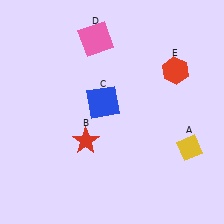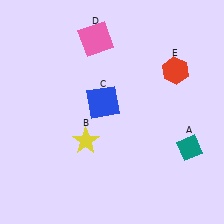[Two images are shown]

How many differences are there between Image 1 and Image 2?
There are 2 differences between the two images.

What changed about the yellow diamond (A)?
In Image 1, A is yellow. In Image 2, it changed to teal.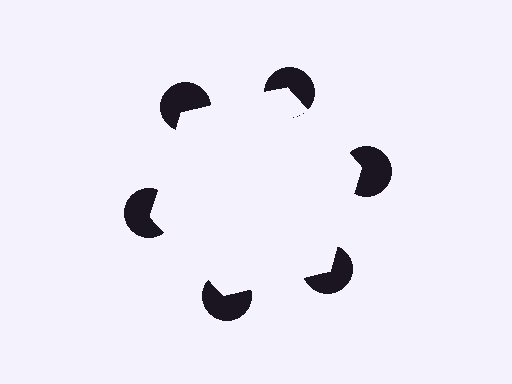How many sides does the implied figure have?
6 sides.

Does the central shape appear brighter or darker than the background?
It typically appears slightly brighter than the background, even though no actual brightness change is drawn.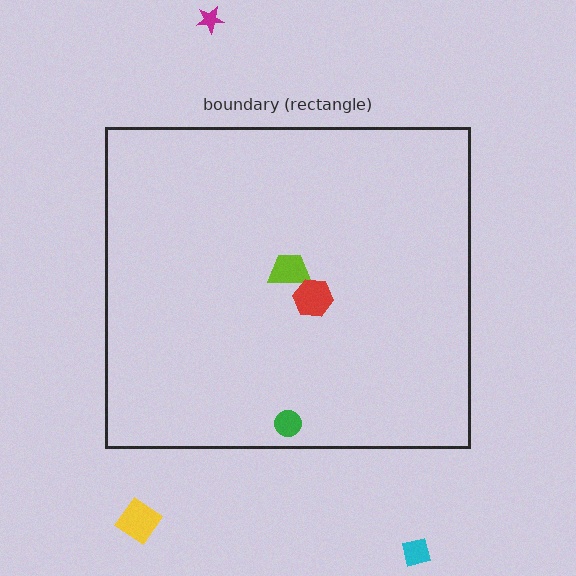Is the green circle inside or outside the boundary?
Inside.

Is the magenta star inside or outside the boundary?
Outside.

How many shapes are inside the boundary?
3 inside, 3 outside.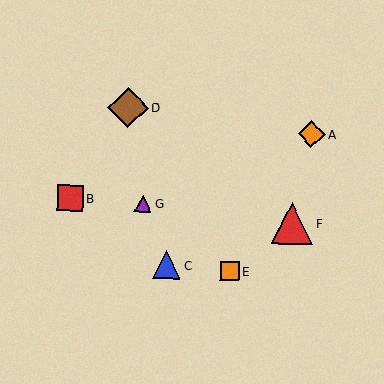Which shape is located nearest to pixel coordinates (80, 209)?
The red square (labeled B) at (70, 198) is nearest to that location.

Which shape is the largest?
The red triangle (labeled F) is the largest.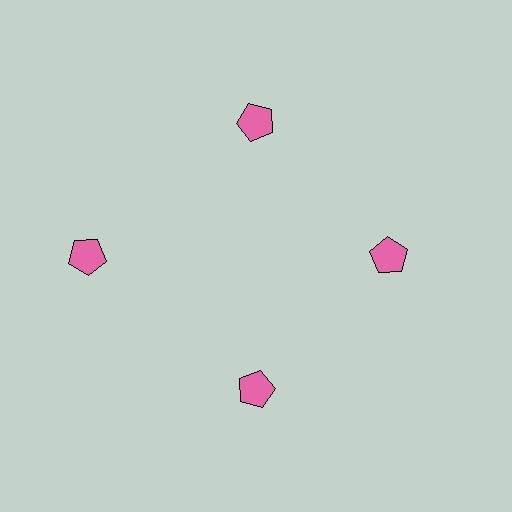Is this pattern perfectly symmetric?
No. The 4 pink pentagons are arranged in a ring, but one element near the 9 o'clock position is pushed outward from the center, breaking the 4-fold rotational symmetry.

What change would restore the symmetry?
The symmetry would be restored by moving it inward, back onto the ring so that all 4 pentagons sit at equal angles and equal distance from the center.